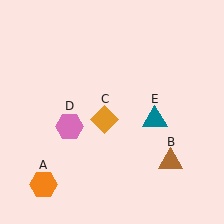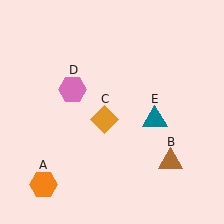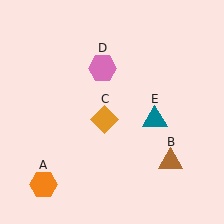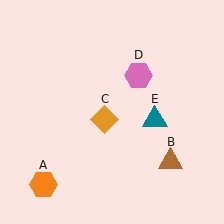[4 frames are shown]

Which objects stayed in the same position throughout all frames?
Orange hexagon (object A) and brown triangle (object B) and orange diamond (object C) and teal triangle (object E) remained stationary.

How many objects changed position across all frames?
1 object changed position: pink hexagon (object D).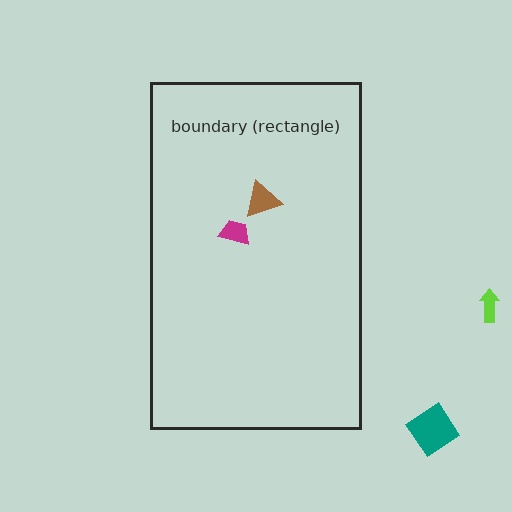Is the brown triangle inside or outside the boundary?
Inside.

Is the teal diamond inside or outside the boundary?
Outside.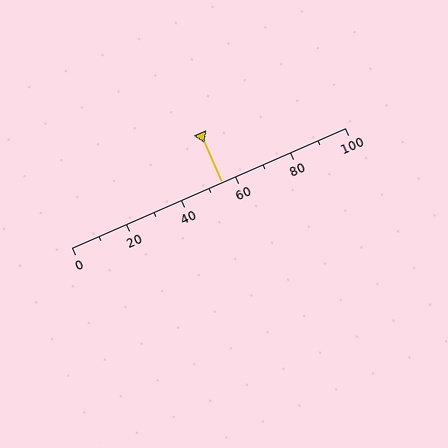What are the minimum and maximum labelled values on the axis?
The axis runs from 0 to 100.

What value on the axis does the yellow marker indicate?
The marker indicates approximately 55.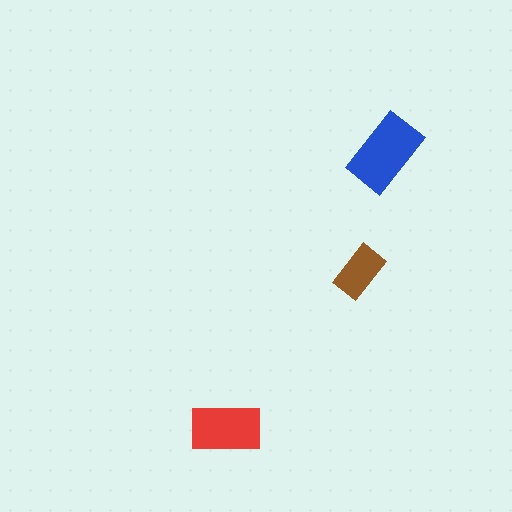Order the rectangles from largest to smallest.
the blue one, the red one, the brown one.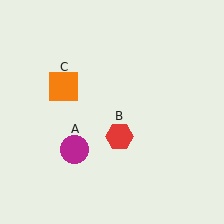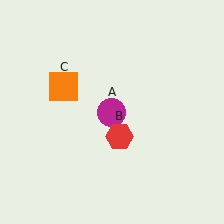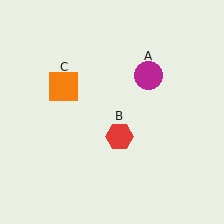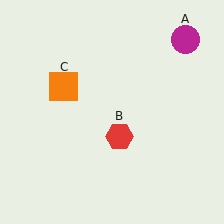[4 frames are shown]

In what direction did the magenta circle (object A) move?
The magenta circle (object A) moved up and to the right.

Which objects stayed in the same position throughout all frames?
Red hexagon (object B) and orange square (object C) remained stationary.